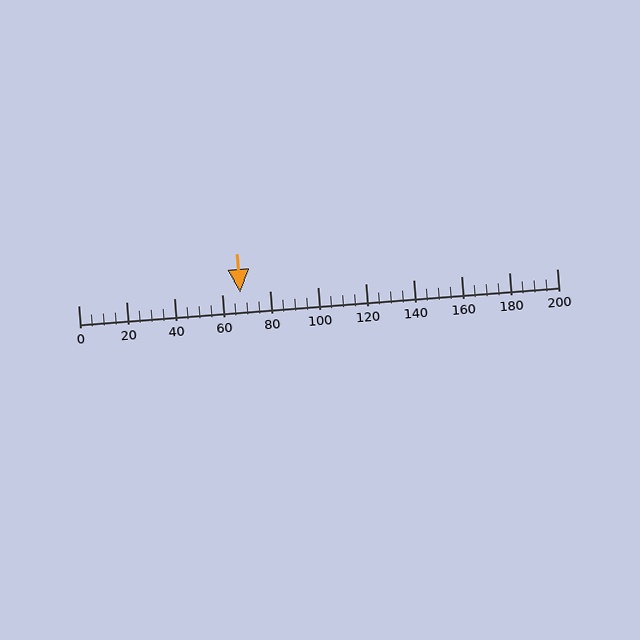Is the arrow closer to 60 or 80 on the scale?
The arrow is closer to 60.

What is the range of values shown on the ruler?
The ruler shows values from 0 to 200.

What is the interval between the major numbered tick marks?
The major tick marks are spaced 20 units apart.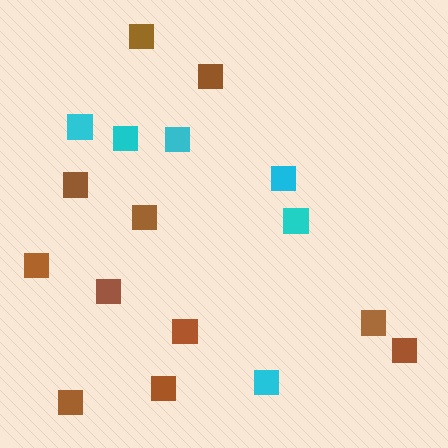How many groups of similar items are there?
There are 2 groups: one group of cyan squares (6) and one group of brown squares (11).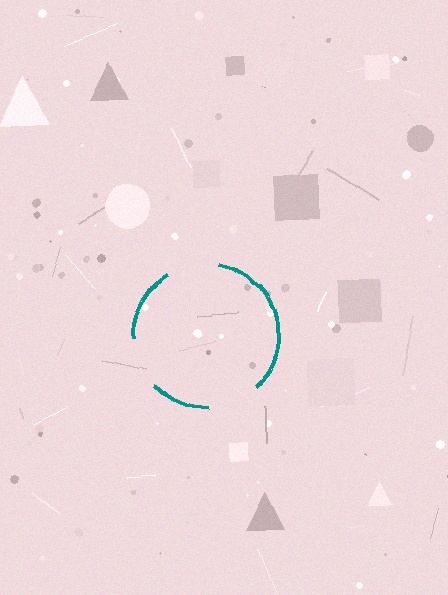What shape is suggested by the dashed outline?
The dashed outline suggests a circle.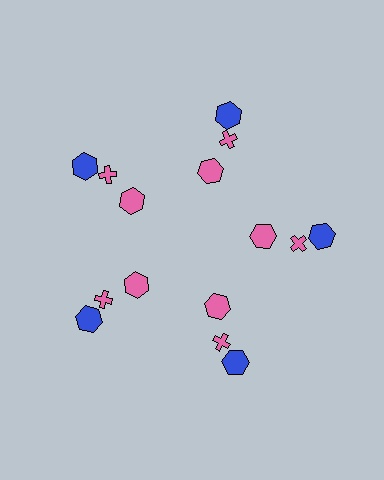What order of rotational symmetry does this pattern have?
This pattern has 5-fold rotational symmetry.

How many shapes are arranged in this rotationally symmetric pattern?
There are 15 shapes, arranged in 5 groups of 3.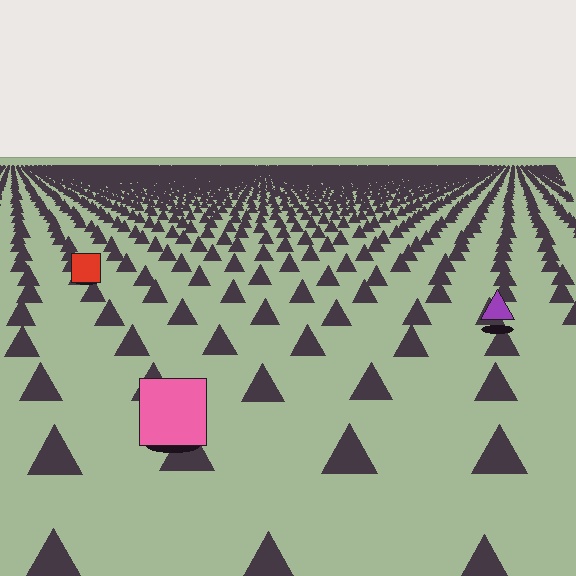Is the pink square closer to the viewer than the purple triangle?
Yes. The pink square is closer — you can tell from the texture gradient: the ground texture is coarser near it.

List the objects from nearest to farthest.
From nearest to farthest: the pink square, the purple triangle, the red square.